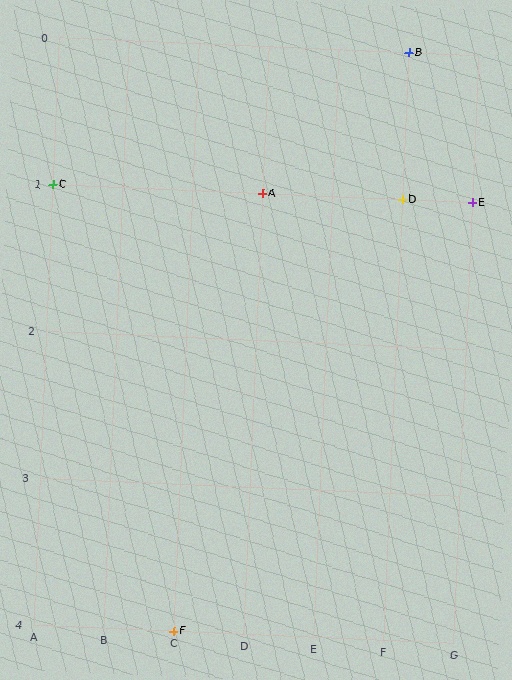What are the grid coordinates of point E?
Point E is at grid coordinates (G, 1).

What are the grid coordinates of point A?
Point A is at grid coordinates (D, 1).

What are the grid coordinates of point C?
Point C is at grid coordinates (A, 1).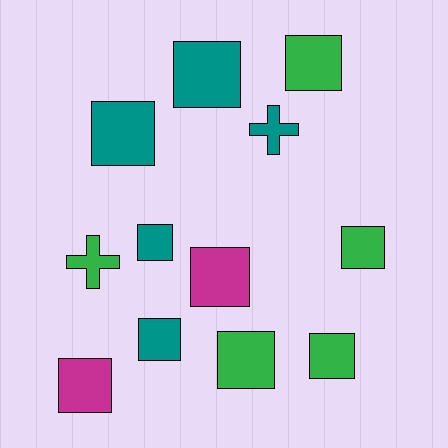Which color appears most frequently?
Green, with 5 objects.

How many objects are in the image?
There are 12 objects.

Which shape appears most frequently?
Square, with 10 objects.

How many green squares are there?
There are 4 green squares.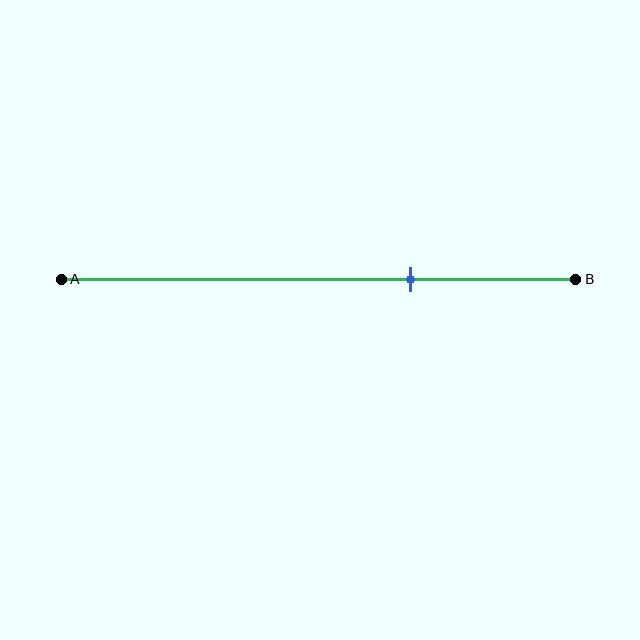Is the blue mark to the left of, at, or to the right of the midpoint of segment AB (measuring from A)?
The blue mark is to the right of the midpoint of segment AB.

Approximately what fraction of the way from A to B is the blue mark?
The blue mark is approximately 70% of the way from A to B.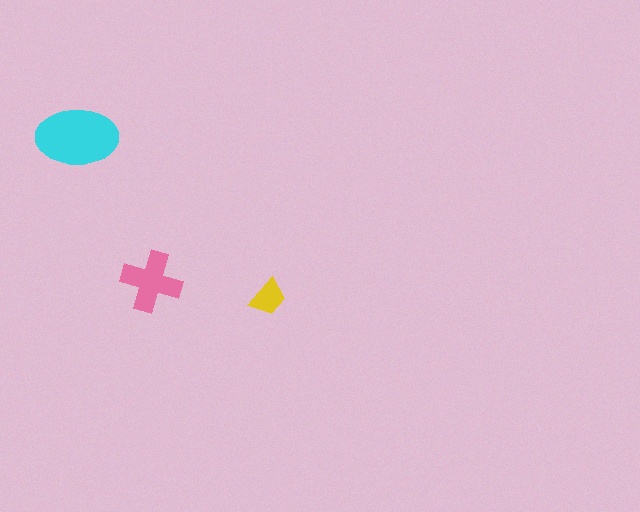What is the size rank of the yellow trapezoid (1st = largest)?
3rd.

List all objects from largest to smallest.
The cyan ellipse, the pink cross, the yellow trapezoid.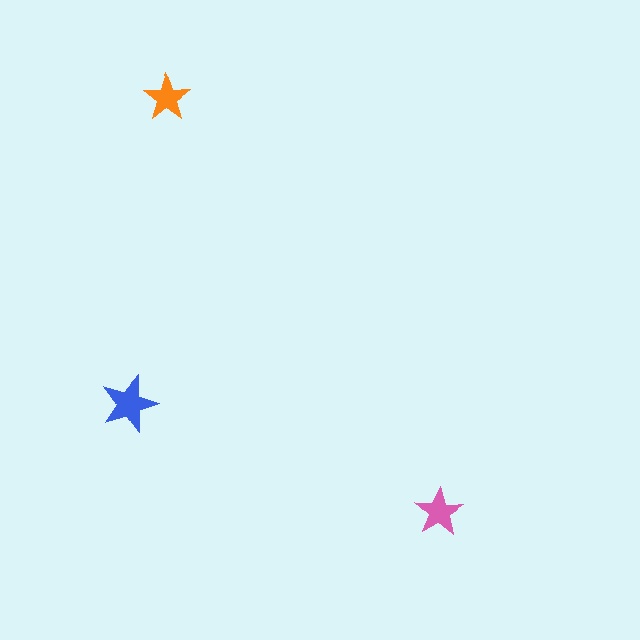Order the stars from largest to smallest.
the blue one, the pink one, the orange one.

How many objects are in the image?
There are 3 objects in the image.